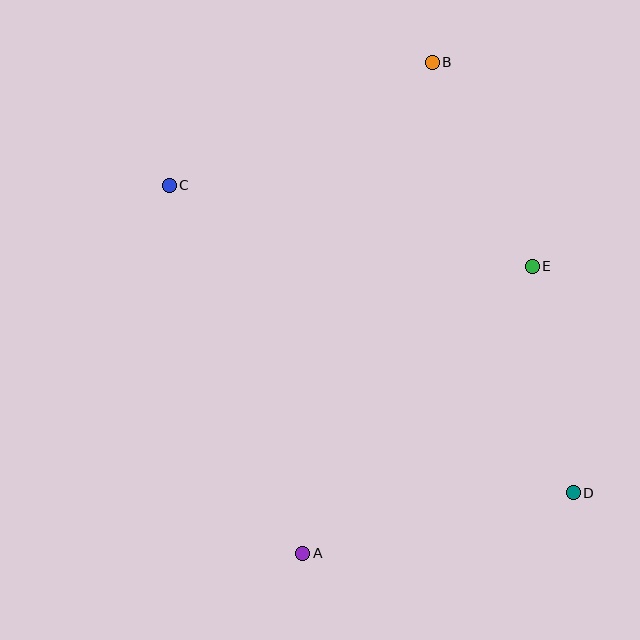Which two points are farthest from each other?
Points C and D are farthest from each other.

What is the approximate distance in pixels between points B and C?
The distance between B and C is approximately 290 pixels.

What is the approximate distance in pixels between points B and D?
The distance between B and D is approximately 453 pixels.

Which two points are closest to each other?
Points B and E are closest to each other.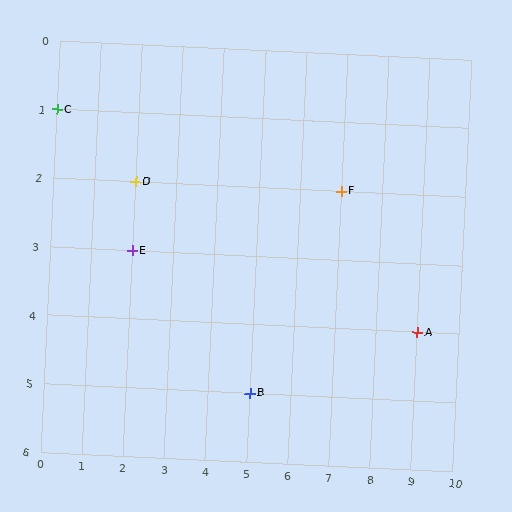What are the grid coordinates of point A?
Point A is at grid coordinates (9, 4).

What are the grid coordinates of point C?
Point C is at grid coordinates (0, 1).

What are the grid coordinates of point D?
Point D is at grid coordinates (2, 2).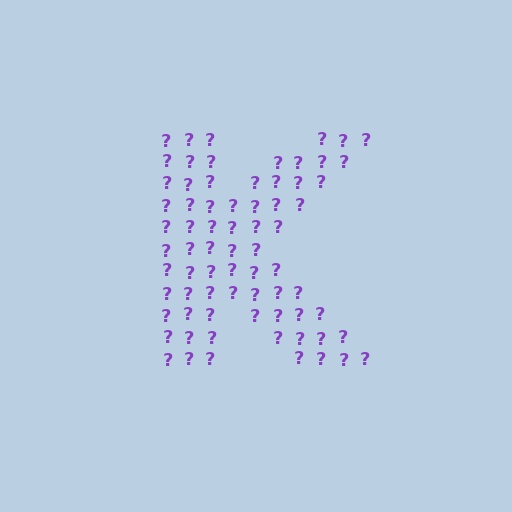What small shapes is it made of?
It is made of small question marks.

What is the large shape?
The large shape is the letter K.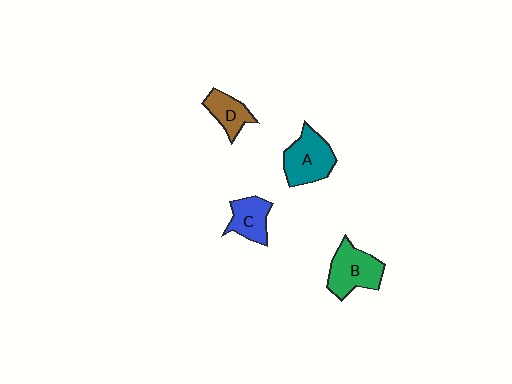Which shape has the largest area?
Shape A (teal).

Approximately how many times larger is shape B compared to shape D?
Approximately 1.6 times.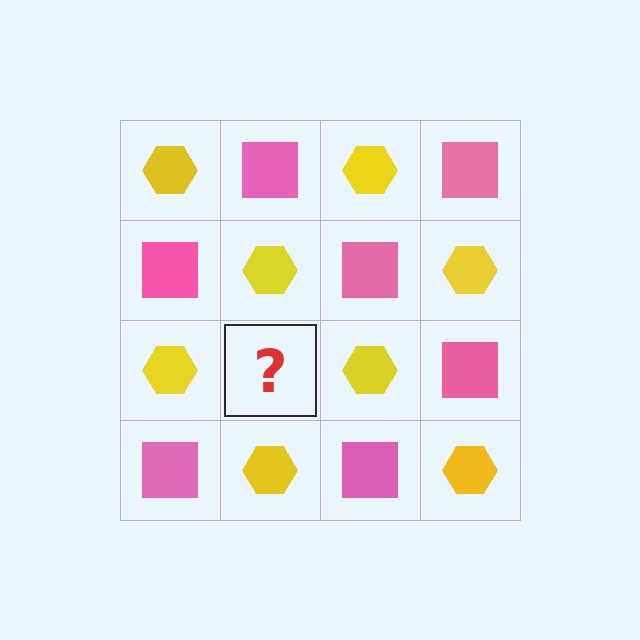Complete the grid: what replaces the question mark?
The question mark should be replaced with a pink square.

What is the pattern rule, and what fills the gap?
The rule is that it alternates yellow hexagon and pink square in a checkerboard pattern. The gap should be filled with a pink square.